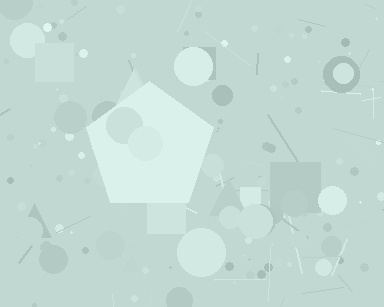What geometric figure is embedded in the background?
A pentagon is embedded in the background.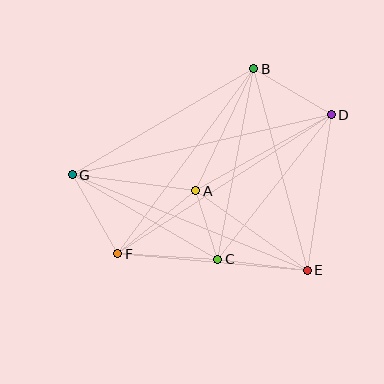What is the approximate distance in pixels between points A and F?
The distance between A and F is approximately 100 pixels.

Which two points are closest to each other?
Points A and C are closest to each other.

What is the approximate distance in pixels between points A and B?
The distance between A and B is approximately 135 pixels.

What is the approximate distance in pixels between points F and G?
The distance between F and G is approximately 91 pixels.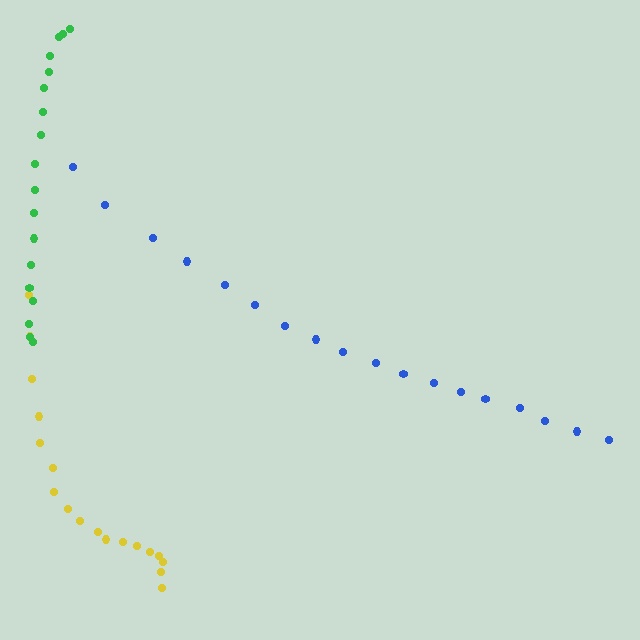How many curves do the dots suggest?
There are 3 distinct paths.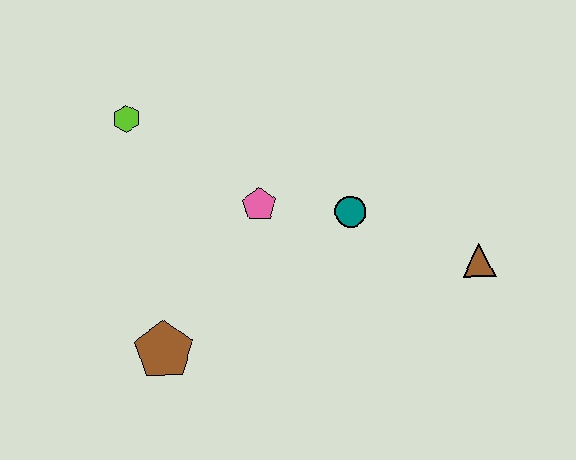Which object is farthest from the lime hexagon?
The brown triangle is farthest from the lime hexagon.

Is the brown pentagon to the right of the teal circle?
No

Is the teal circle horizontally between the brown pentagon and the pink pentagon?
No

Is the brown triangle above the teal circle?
No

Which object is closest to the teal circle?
The pink pentagon is closest to the teal circle.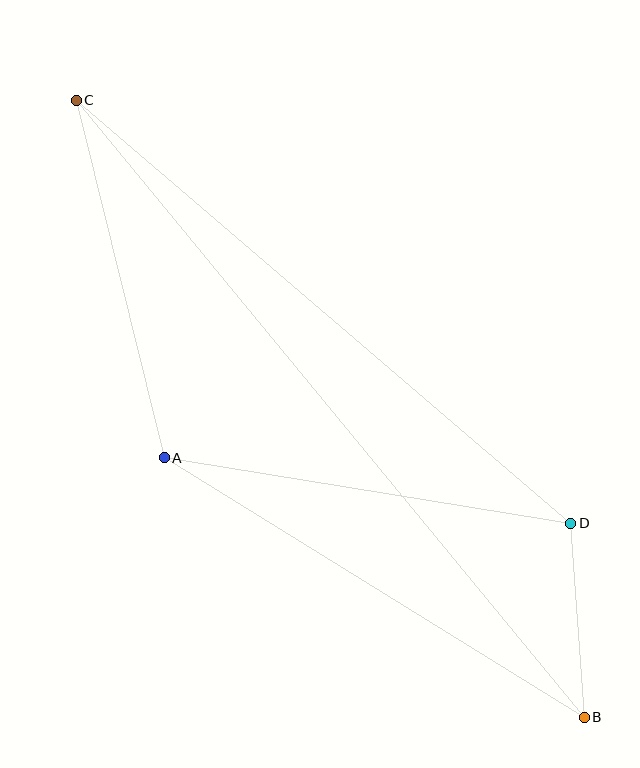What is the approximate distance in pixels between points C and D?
The distance between C and D is approximately 651 pixels.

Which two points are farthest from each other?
Points B and C are farthest from each other.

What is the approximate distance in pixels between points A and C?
The distance between A and C is approximately 368 pixels.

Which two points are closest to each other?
Points B and D are closest to each other.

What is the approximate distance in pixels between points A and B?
The distance between A and B is approximately 494 pixels.